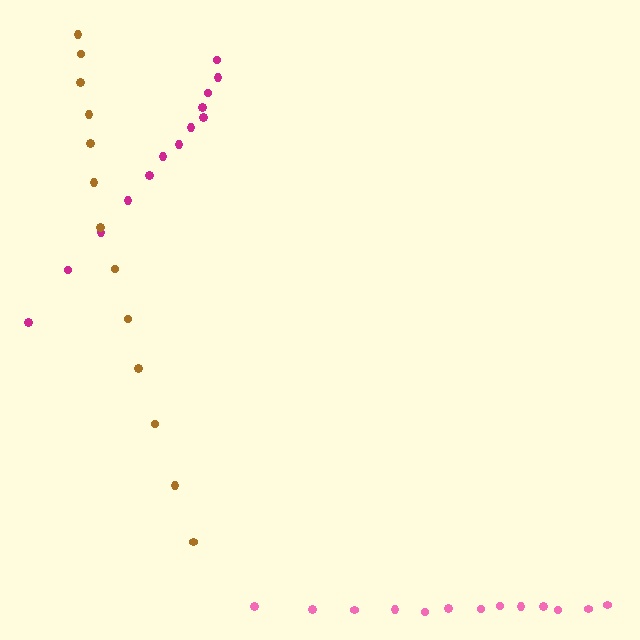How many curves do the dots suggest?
There are 3 distinct paths.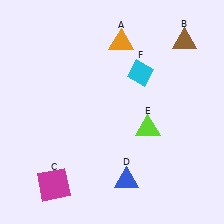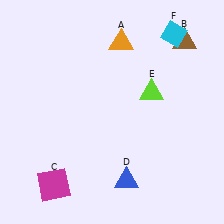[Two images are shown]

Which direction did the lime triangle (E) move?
The lime triangle (E) moved up.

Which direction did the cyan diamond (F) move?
The cyan diamond (F) moved up.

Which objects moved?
The objects that moved are: the lime triangle (E), the cyan diamond (F).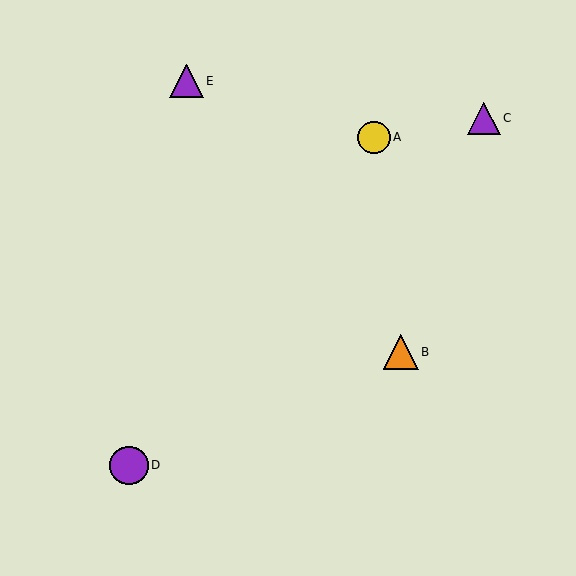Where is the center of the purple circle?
The center of the purple circle is at (129, 465).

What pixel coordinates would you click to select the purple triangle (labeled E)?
Click at (187, 81) to select the purple triangle E.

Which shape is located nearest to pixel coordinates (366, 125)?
The yellow circle (labeled A) at (374, 137) is nearest to that location.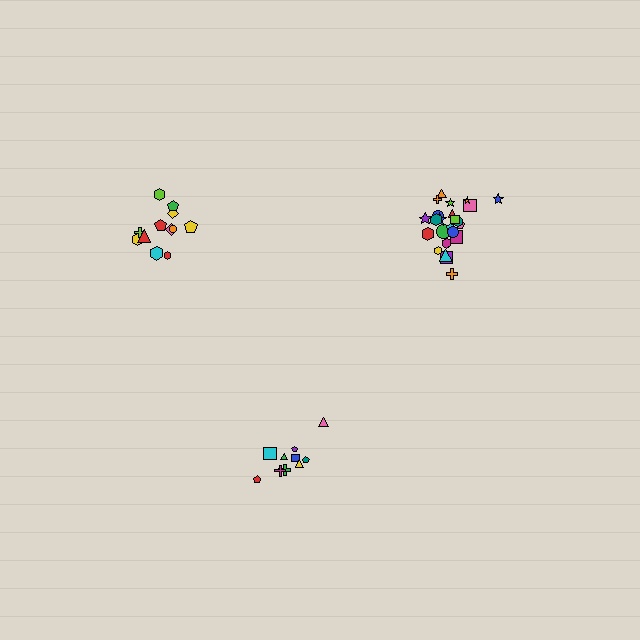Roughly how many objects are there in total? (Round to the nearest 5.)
Roughly 45 objects in total.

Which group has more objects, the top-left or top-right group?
The top-right group.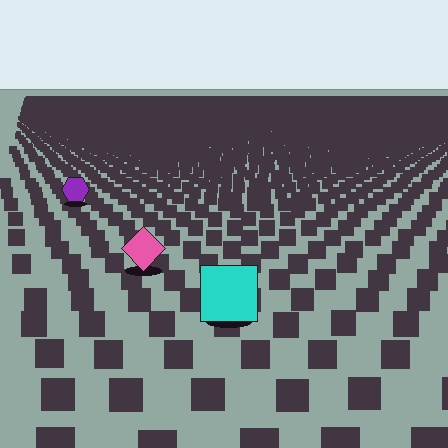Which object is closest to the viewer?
The cyan square is closest. The texture marks near it are larger and more spread out.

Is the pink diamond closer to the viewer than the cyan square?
No. The cyan square is closer — you can tell from the texture gradient: the ground texture is coarser near it.